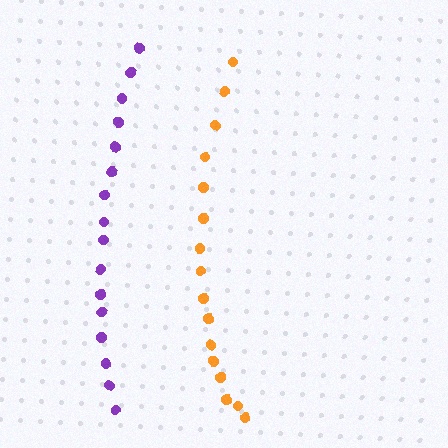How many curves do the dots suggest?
There are 2 distinct paths.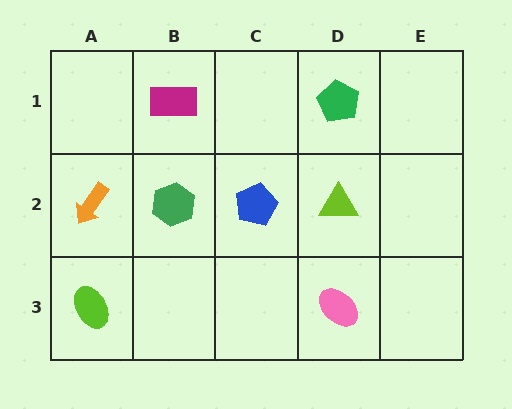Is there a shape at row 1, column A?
No, that cell is empty.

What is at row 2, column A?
An orange arrow.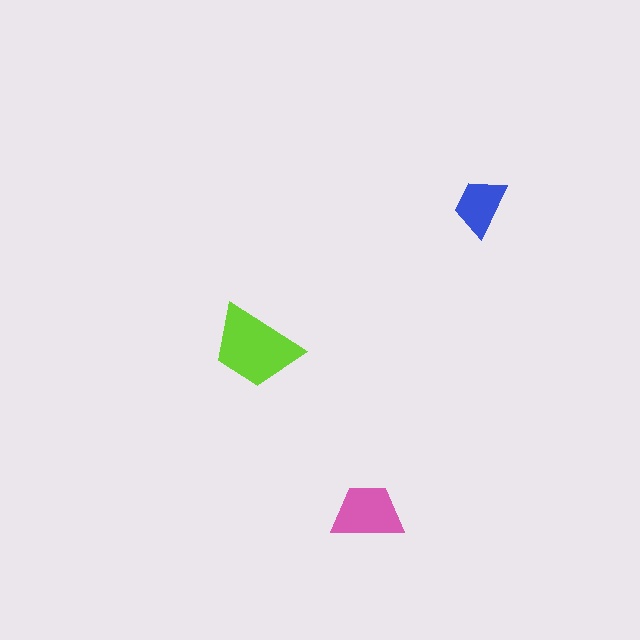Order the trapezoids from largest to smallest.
the lime one, the pink one, the blue one.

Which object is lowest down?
The pink trapezoid is bottommost.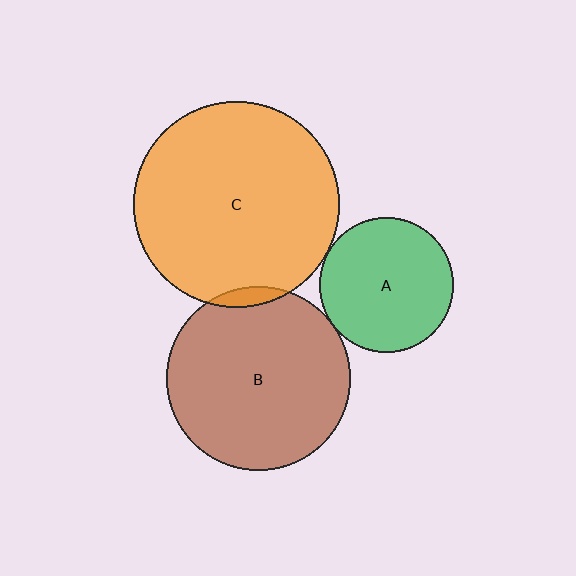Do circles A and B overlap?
Yes.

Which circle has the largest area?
Circle C (orange).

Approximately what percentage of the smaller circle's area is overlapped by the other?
Approximately 5%.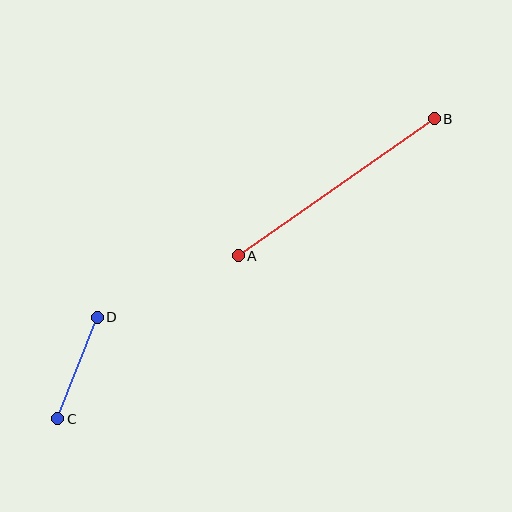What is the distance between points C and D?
The distance is approximately 109 pixels.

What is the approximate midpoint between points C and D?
The midpoint is at approximately (77, 368) pixels.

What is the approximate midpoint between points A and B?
The midpoint is at approximately (336, 187) pixels.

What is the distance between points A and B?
The distance is approximately 239 pixels.